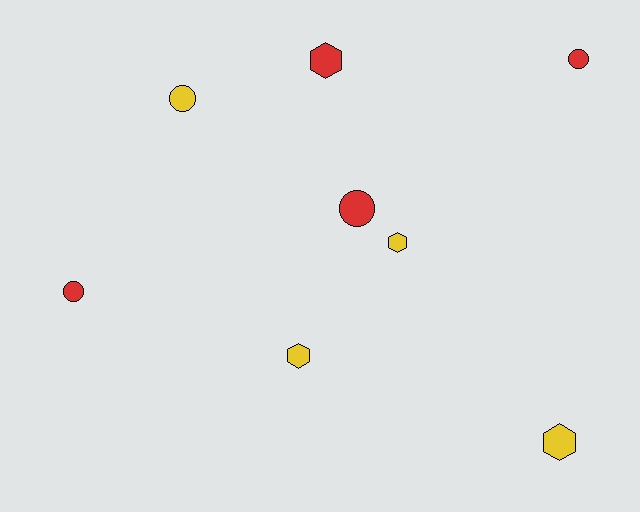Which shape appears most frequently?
Hexagon, with 4 objects.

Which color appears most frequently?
Red, with 4 objects.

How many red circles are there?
There are 3 red circles.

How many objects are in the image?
There are 8 objects.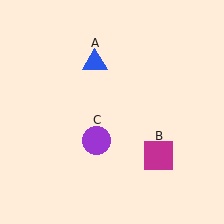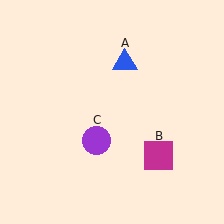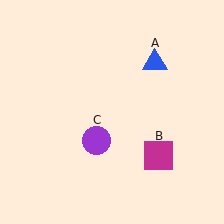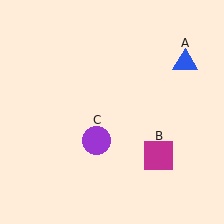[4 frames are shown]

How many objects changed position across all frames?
1 object changed position: blue triangle (object A).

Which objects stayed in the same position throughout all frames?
Magenta square (object B) and purple circle (object C) remained stationary.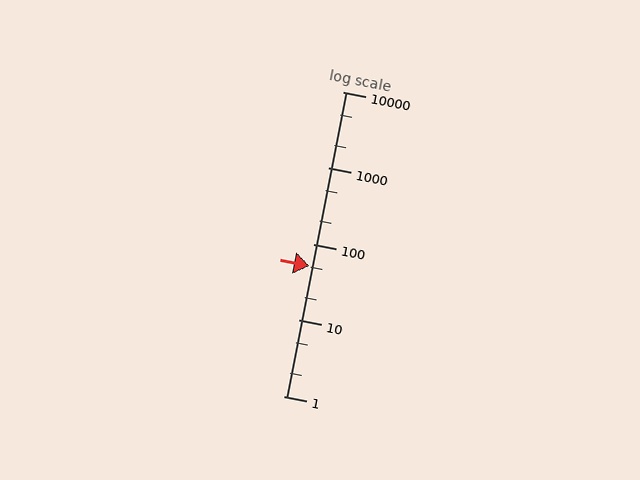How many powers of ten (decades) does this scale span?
The scale spans 4 decades, from 1 to 10000.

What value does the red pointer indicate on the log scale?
The pointer indicates approximately 51.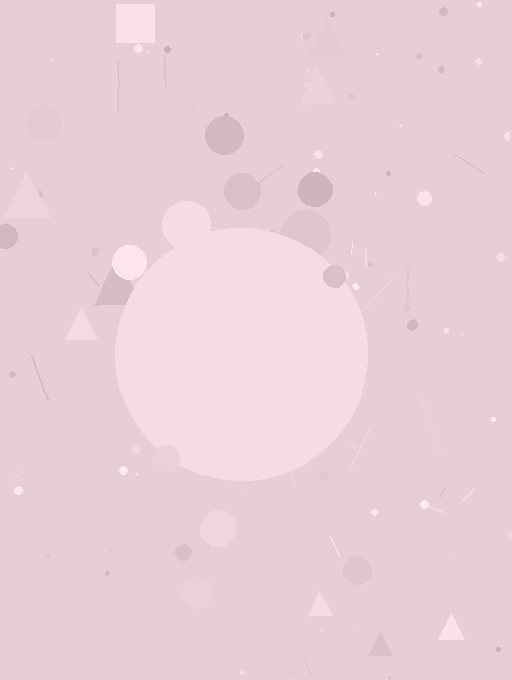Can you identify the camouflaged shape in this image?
The camouflaged shape is a circle.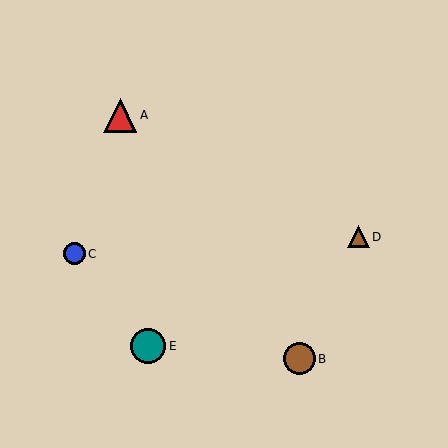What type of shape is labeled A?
Shape A is a red triangle.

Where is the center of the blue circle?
The center of the blue circle is at (74, 254).